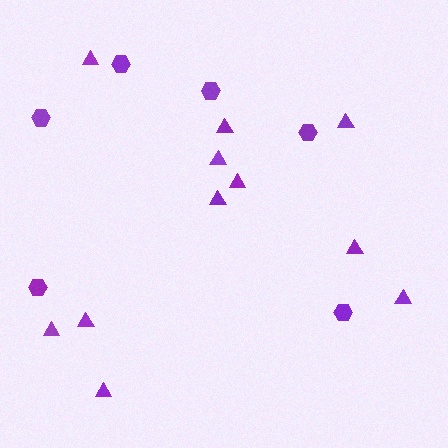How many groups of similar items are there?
There are 2 groups: one group of triangles (11) and one group of hexagons (6).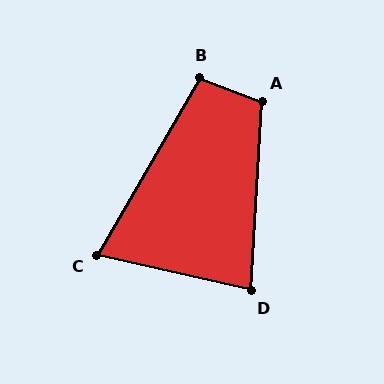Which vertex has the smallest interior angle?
C, at approximately 72 degrees.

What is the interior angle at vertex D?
Approximately 81 degrees (acute).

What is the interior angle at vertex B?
Approximately 99 degrees (obtuse).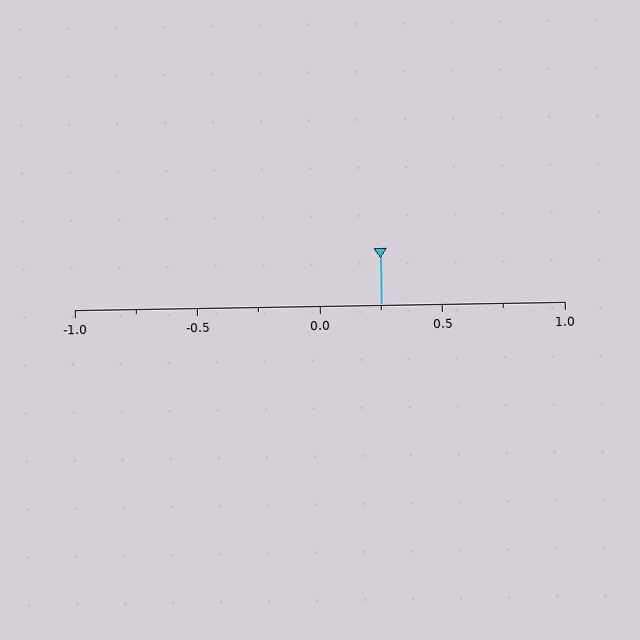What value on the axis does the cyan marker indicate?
The marker indicates approximately 0.25.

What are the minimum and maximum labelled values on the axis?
The axis runs from -1.0 to 1.0.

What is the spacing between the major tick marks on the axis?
The major ticks are spaced 0.5 apart.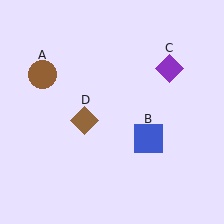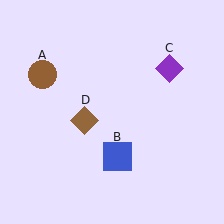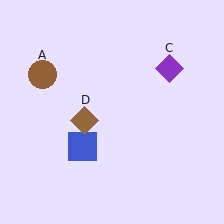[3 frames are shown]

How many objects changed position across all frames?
1 object changed position: blue square (object B).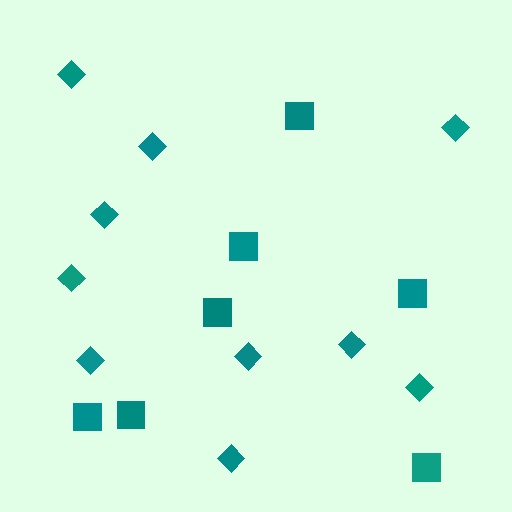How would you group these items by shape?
There are 2 groups: one group of squares (7) and one group of diamonds (10).